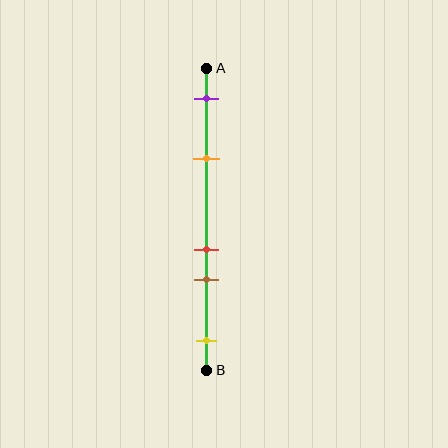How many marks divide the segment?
There are 5 marks dividing the segment.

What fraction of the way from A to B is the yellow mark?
The yellow mark is approximately 90% (0.9) of the way from A to B.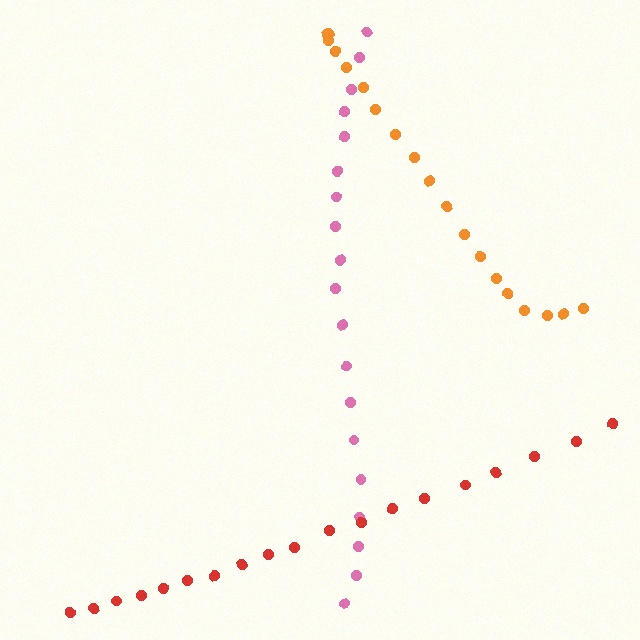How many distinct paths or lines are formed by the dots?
There are 3 distinct paths.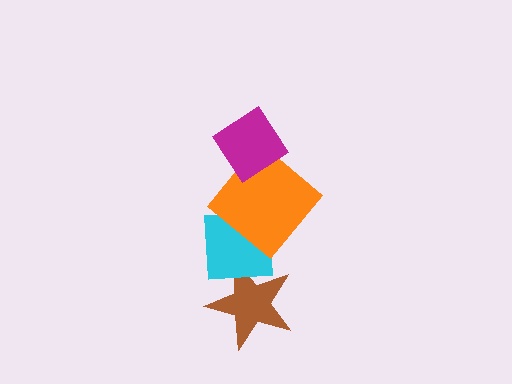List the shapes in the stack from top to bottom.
From top to bottom: the magenta diamond, the orange diamond, the cyan square, the brown star.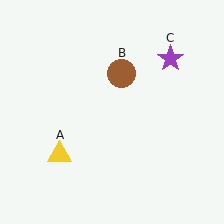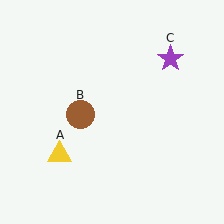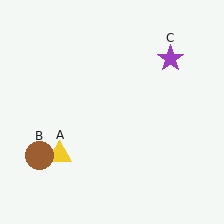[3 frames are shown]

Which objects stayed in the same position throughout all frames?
Yellow triangle (object A) and purple star (object C) remained stationary.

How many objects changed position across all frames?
1 object changed position: brown circle (object B).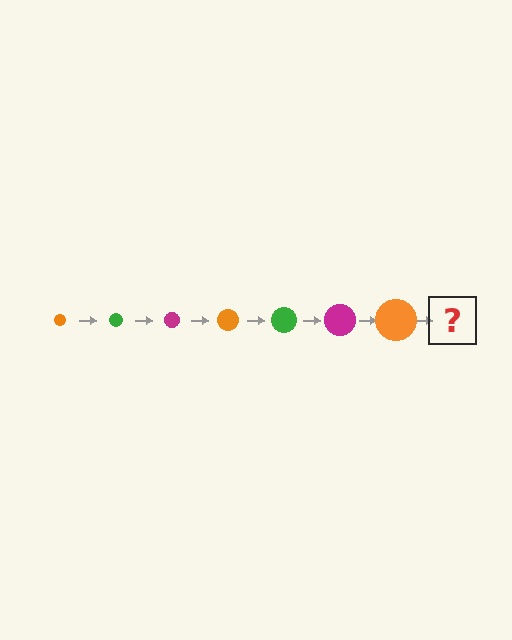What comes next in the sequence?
The next element should be a green circle, larger than the previous one.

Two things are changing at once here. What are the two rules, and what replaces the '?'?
The two rules are that the circle grows larger each step and the color cycles through orange, green, and magenta. The '?' should be a green circle, larger than the previous one.